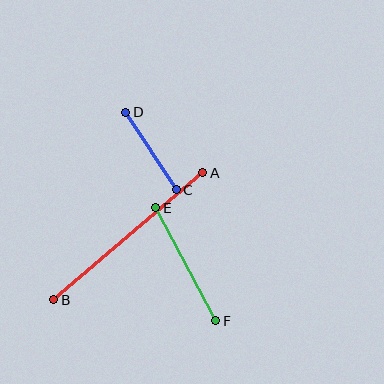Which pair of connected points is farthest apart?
Points A and B are farthest apart.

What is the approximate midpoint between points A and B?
The midpoint is at approximately (128, 236) pixels.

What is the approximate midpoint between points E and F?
The midpoint is at approximately (186, 264) pixels.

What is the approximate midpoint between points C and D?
The midpoint is at approximately (151, 151) pixels.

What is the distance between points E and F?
The distance is approximately 128 pixels.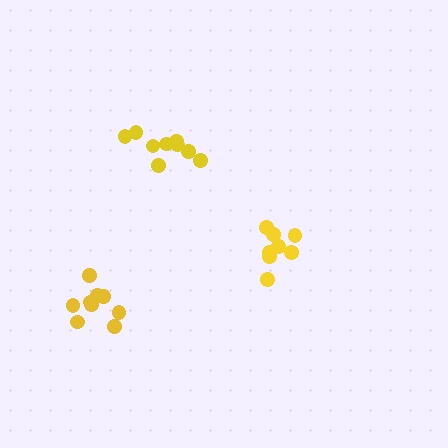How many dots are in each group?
Group 1: 9 dots, Group 2: 8 dots, Group 3: 9 dots (26 total).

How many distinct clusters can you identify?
There are 3 distinct clusters.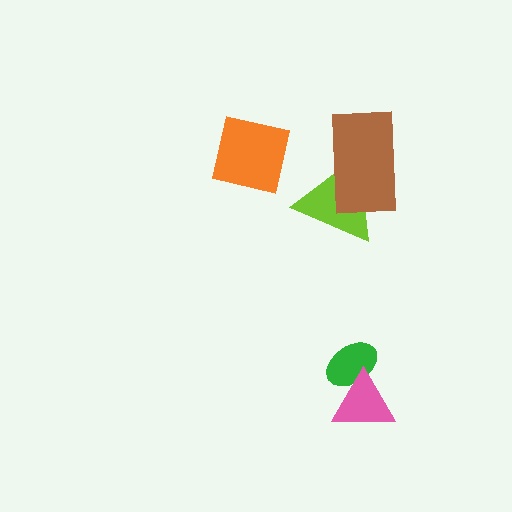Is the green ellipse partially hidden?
Yes, it is partially covered by another shape.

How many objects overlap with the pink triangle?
1 object overlaps with the pink triangle.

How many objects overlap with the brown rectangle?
1 object overlaps with the brown rectangle.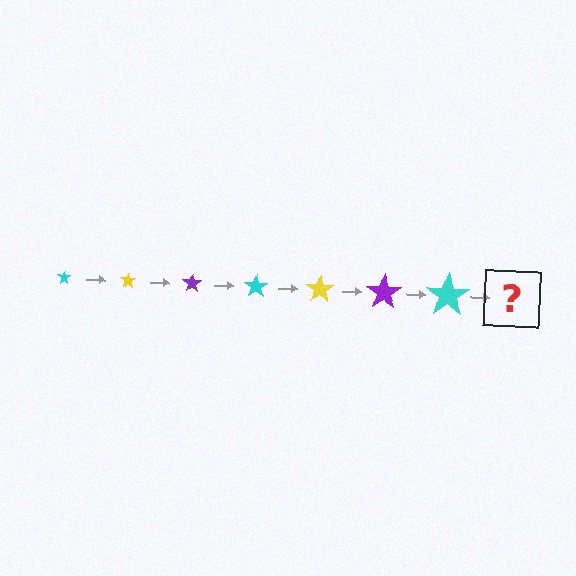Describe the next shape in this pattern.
It should be a yellow star, larger than the previous one.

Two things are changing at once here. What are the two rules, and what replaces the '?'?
The two rules are that the star grows larger each step and the color cycles through cyan, yellow, and purple. The '?' should be a yellow star, larger than the previous one.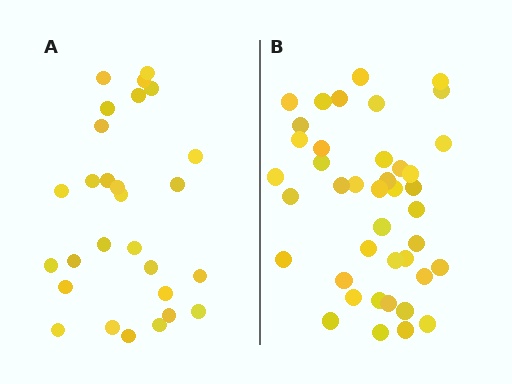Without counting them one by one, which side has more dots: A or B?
Region B (the right region) has more dots.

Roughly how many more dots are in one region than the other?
Region B has approximately 15 more dots than region A.